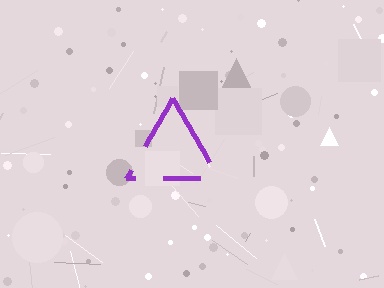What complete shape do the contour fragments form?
The contour fragments form a triangle.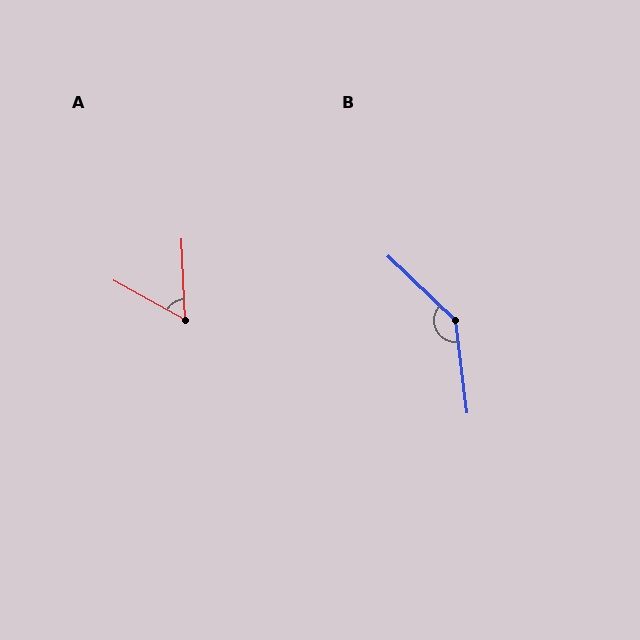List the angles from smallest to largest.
A (59°), B (141°).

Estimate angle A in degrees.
Approximately 59 degrees.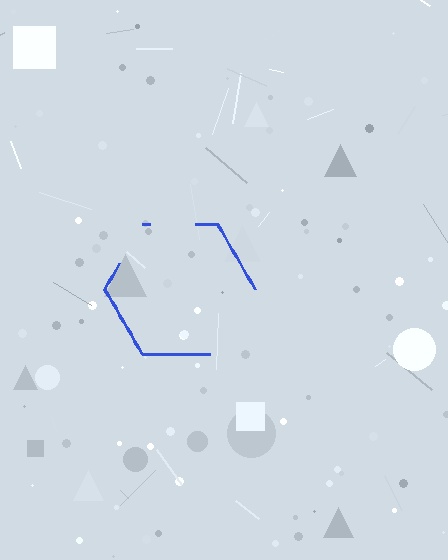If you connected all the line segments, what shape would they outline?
They would outline a hexagon.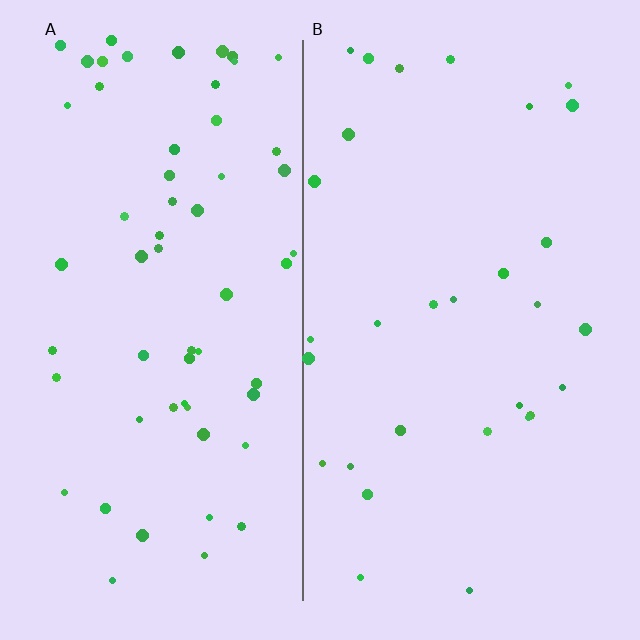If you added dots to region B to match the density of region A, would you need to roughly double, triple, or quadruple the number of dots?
Approximately double.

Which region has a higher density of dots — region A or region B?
A (the left).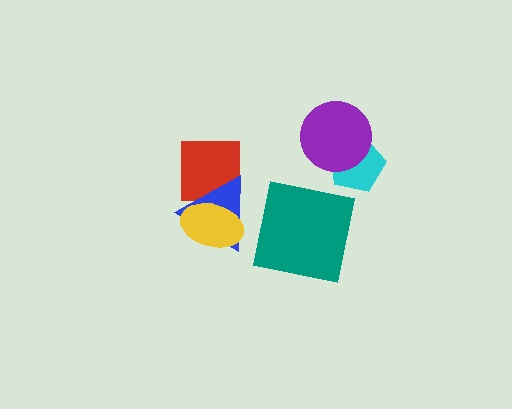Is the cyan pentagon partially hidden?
Yes, it is partially covered by another shape.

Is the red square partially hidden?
Yes, it is partially covered by another shape.